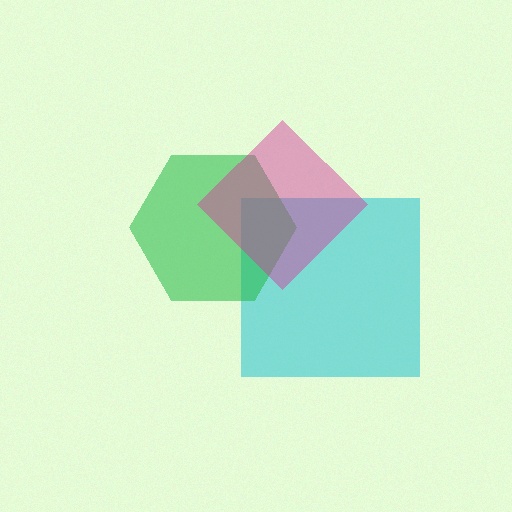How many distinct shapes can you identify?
There are 3 distinct shapes: a cyan square, a green hexagon, a magenta diamond.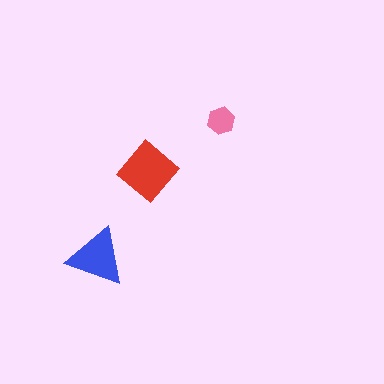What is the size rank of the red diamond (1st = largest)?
1st.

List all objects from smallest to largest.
The pink hexagon, the blue triangle, the red diamond.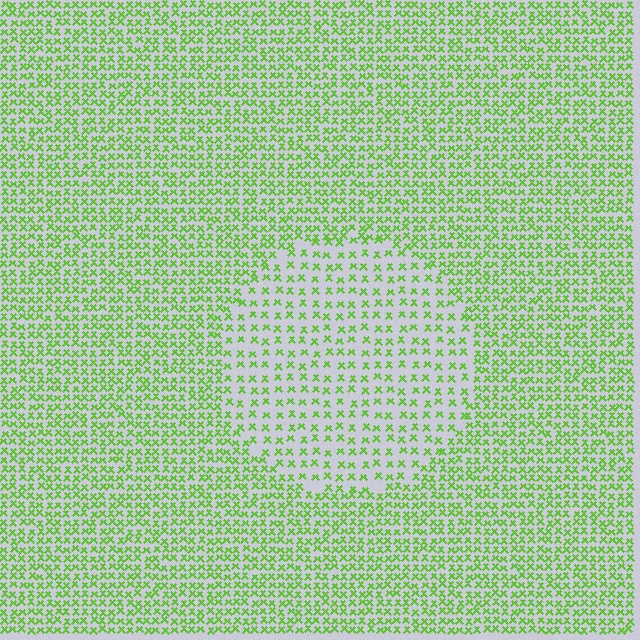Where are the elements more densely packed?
The elements are more densely packed outside the circle boundary.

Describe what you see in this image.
The image contains small lime elements arranged at two different densities. A circle-shaped region is visible where the elements are less densely packed than the surrounding area.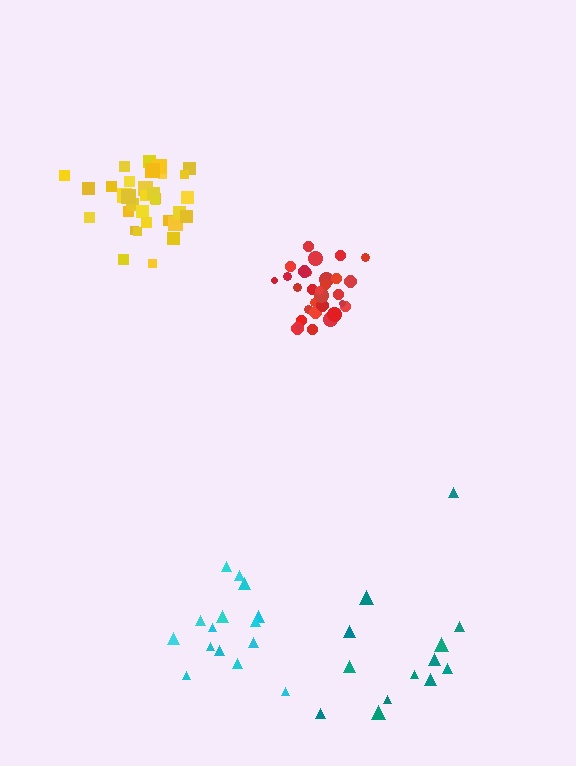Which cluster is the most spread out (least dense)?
Teal.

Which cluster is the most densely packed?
Red.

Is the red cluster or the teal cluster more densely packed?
Red.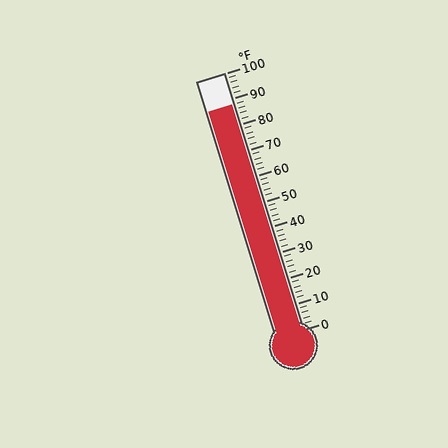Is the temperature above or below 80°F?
The temperature is above 80°F.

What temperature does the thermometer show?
The thermometer shows approximately 88°F.